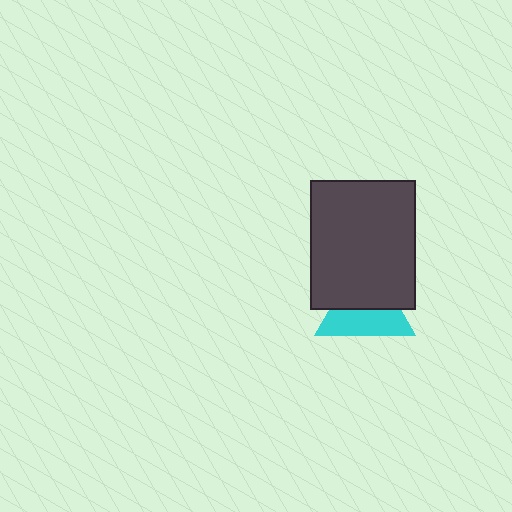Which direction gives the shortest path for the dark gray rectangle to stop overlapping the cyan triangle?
Moving up gives the shortest separation.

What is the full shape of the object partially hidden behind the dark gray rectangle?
The partially hidden object is a cyan triangle.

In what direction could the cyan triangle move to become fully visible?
The cyan triangle could move down. That would shift it out from behind the dark gray rectangle entirely.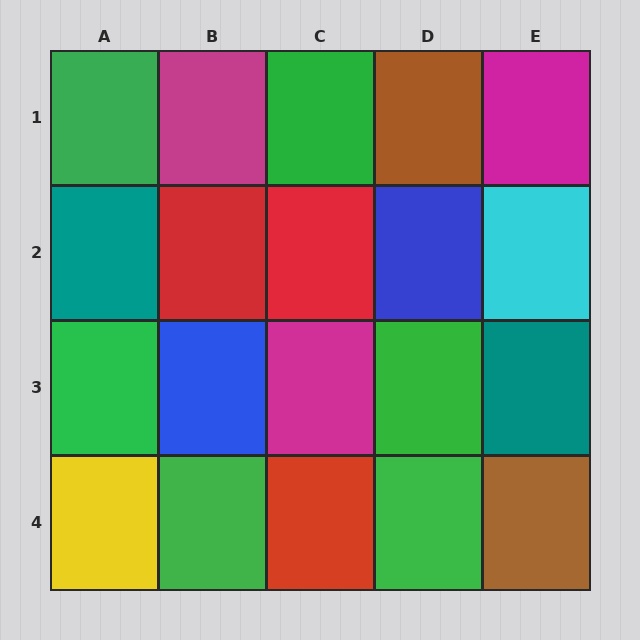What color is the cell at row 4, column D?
Green.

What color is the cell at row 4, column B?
Green.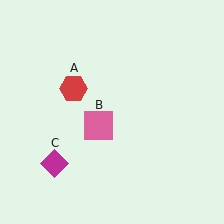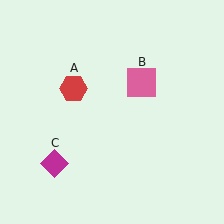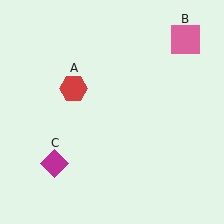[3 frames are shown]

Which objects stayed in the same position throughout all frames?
Red hexagon (object A) and magenta diamond (object C) remained stationary.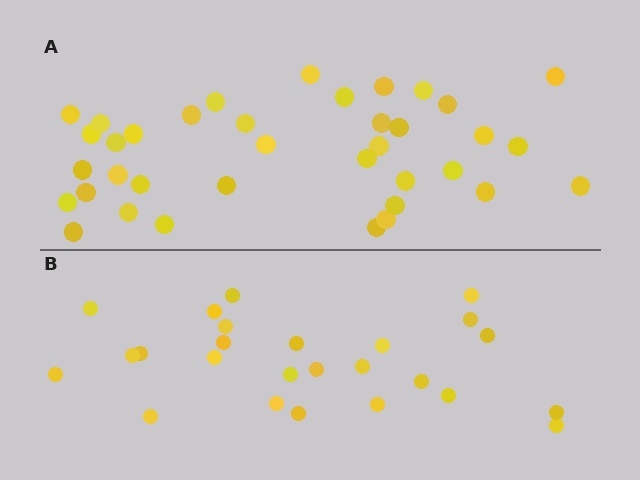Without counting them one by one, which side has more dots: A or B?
Region A (the top region) has more dots.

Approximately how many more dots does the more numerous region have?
Region A has roughly 12 or so more dots than region B.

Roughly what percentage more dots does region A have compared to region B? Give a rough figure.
About 50% more.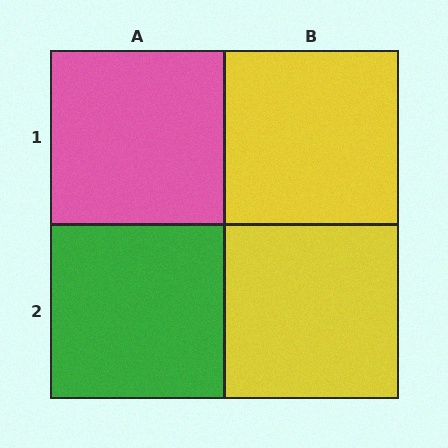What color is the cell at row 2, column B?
Yellow.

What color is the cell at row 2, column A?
Green.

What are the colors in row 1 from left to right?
Pink, yellow.